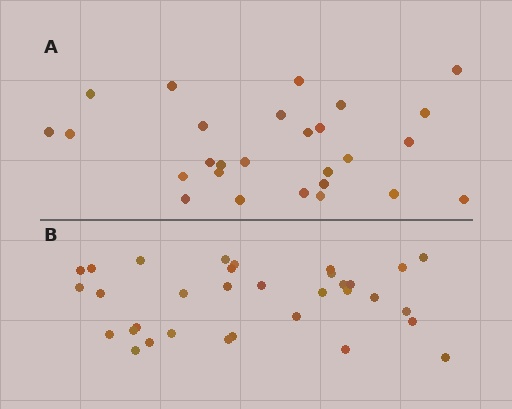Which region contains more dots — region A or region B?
Region B (the bottom region) has more dots.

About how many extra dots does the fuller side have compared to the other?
Region B has about 6 more dots than region A.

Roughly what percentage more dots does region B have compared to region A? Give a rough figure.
About 20% more.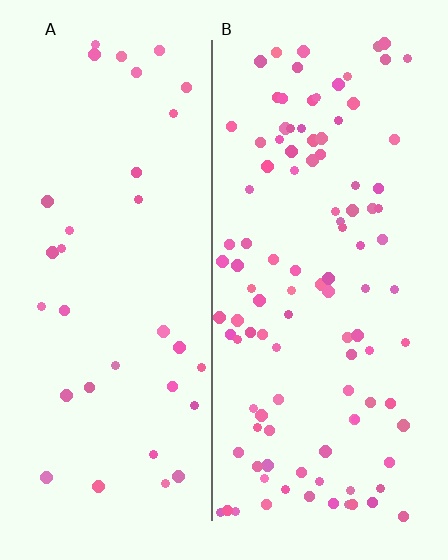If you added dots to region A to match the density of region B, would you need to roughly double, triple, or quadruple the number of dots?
Approximately triple.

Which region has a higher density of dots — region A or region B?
B (the right).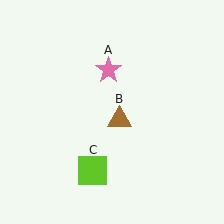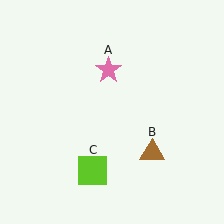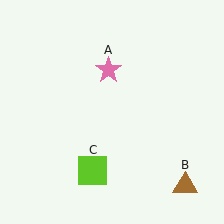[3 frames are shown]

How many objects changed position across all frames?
1 object changed position: brown triangle (object B).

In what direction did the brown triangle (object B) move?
The brown triangle (object B) moved down and to the right.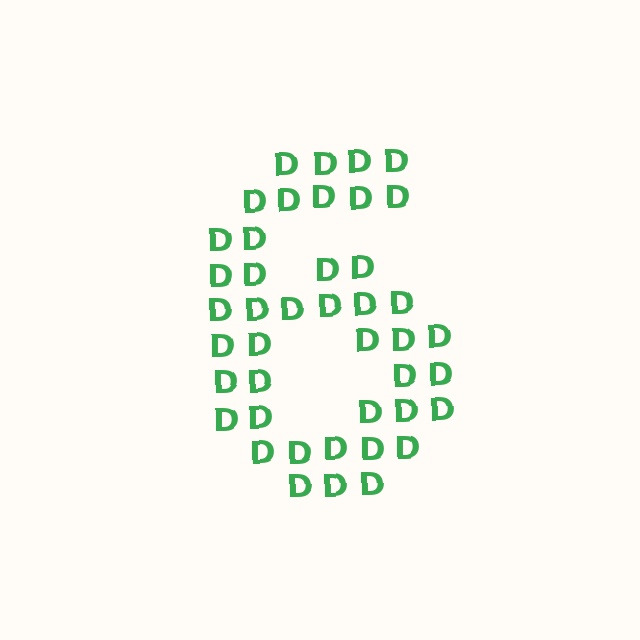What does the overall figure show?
The overall figure shows the digit 6.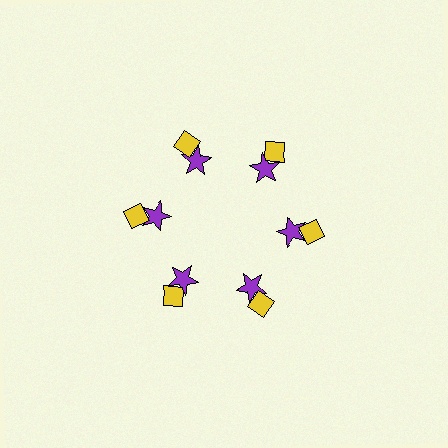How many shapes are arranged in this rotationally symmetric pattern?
There are 12 shapes, arranged in 6 groups of 2.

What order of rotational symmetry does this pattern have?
This pattern has 6-fold rotational symmetry.